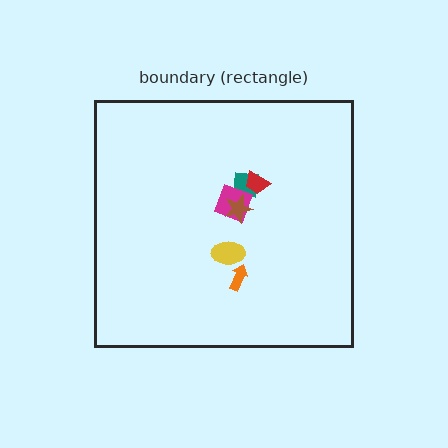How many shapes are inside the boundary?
6 inside, 0 outside.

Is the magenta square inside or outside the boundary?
Inside.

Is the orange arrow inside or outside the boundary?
Inside.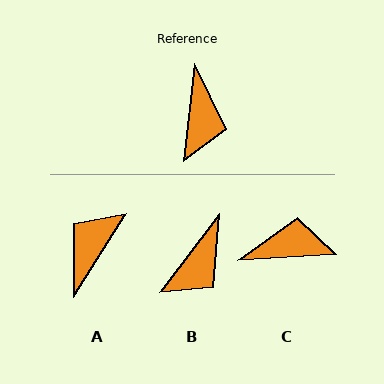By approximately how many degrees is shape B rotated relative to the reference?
Approximately 31 degrees clockwise.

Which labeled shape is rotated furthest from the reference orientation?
A, about 155 degrees away.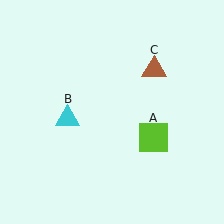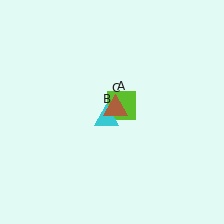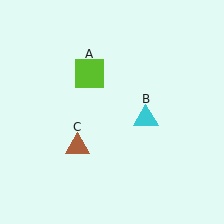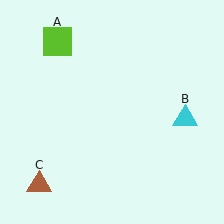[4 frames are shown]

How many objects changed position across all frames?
3 objects changed position: lime square (object A), cyan triangle (object B), brown triangle (object C).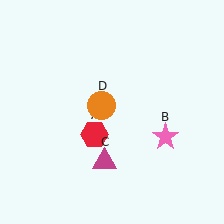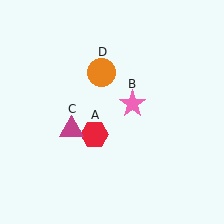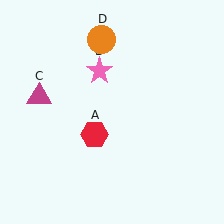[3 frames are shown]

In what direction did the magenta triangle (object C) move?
The magenta triangle (object C) moved up and to the left.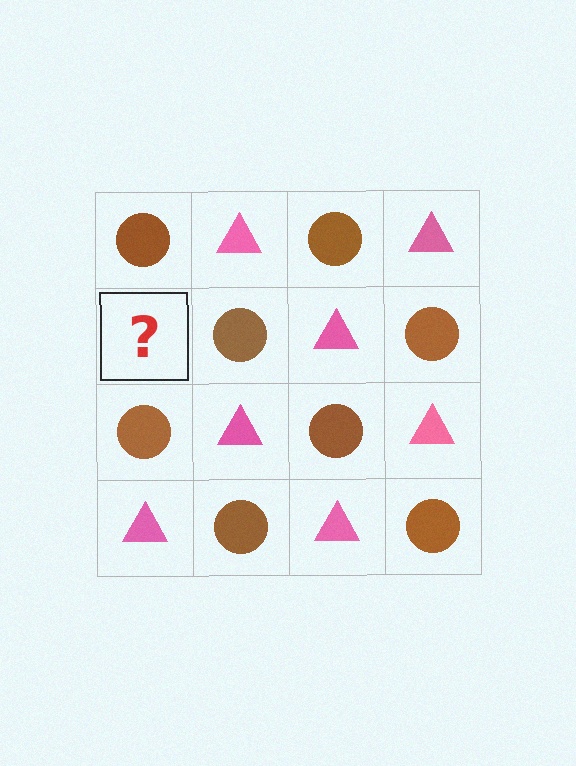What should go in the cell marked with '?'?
The missing cell should contain a pink triangle.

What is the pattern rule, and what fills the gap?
The rule is that it alternates brown circle and pink triangle in a checkerboard pattern. The gap should be filled with a pink triangle.